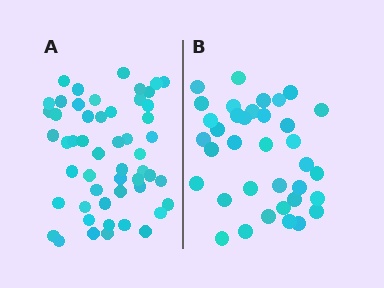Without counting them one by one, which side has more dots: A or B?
Region A (the left region) has more dots.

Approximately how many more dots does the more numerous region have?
Region A has approximately 15 more dots than region B.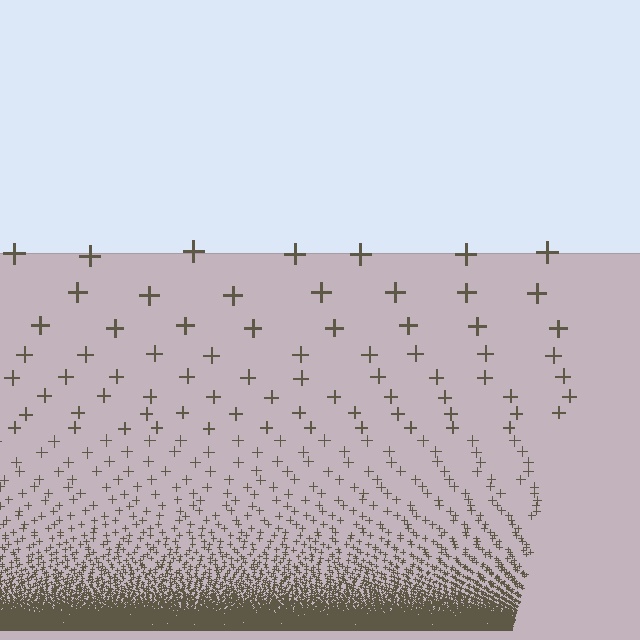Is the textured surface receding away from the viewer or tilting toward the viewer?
The surface appears to tilt toward the viewer. Texture elements get larger and sparser toward the top.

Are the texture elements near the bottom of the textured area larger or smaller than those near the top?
Smaller. The gradient is inverted — elements near the bottom are smaller and denser.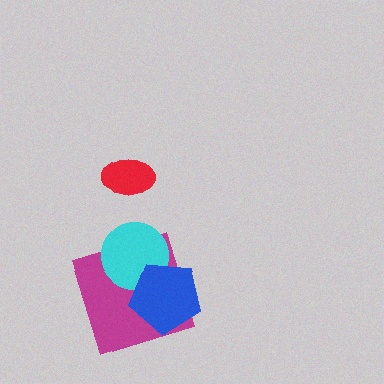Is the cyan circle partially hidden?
Yes, it is partially covered by another shape.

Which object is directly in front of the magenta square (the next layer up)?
The cyan circle is directly in front of the magenta square.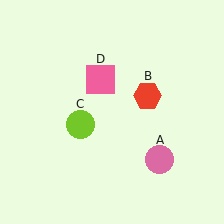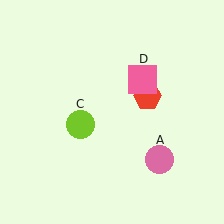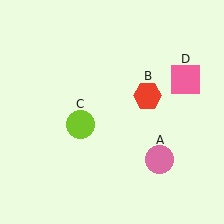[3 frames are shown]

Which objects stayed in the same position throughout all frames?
Pink circle (object A) and red hexagon (object B) and lime circle (object C) remained stationary.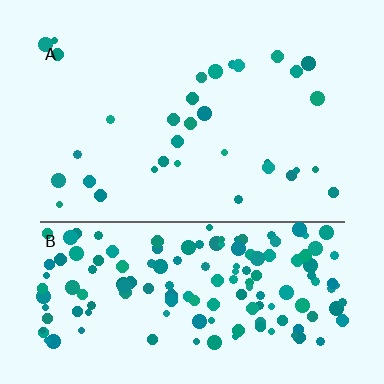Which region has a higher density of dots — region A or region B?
B (the bottom).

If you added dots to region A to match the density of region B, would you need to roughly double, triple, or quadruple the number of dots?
Approximately quadruple.